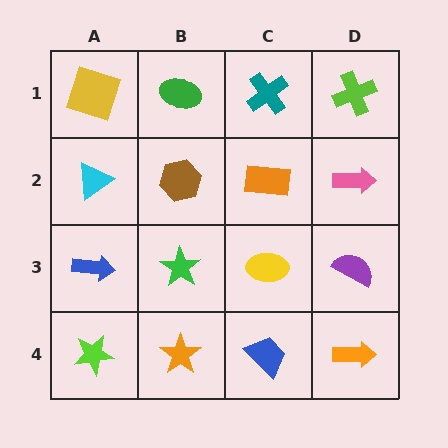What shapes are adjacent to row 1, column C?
An orange rectangle (row 2, column C), a green ellipse (row 1, column B), a lime cross (row 1, column D).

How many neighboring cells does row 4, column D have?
2.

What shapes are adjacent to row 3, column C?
An orange rectangle (row 2, column C), a blue trapezoid (row 4, column C), a green star (row 3, column B), a purple semicircle (row 3, column D).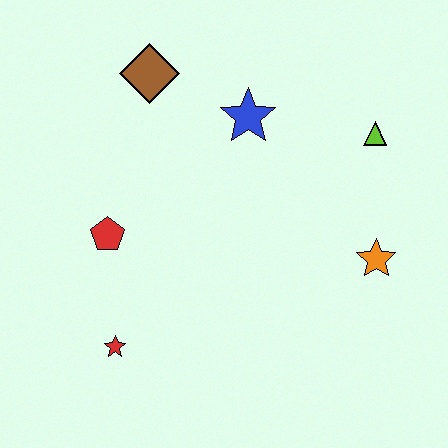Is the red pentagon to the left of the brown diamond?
Yes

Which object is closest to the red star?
The red pentagon is closest to the red star.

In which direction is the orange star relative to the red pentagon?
The orange star is to the right of the red pentagon.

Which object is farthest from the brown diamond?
The orange star is farthest from the brown diamond.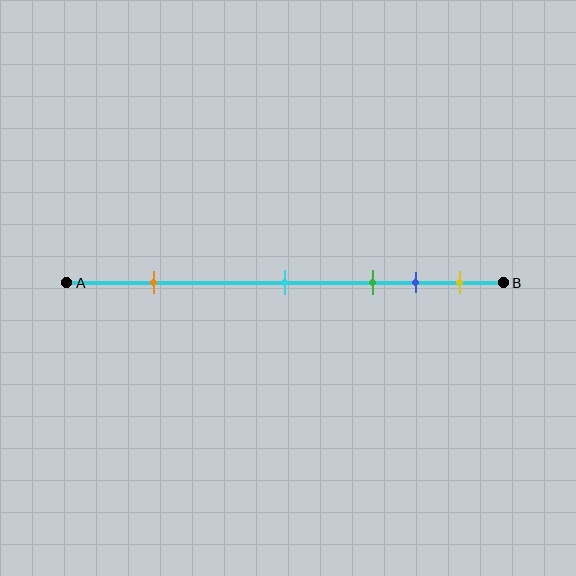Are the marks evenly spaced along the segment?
No, the marks are not evenly spaced.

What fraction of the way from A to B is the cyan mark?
The cyan mark is approximately 50% (0.5) of the way from A to B.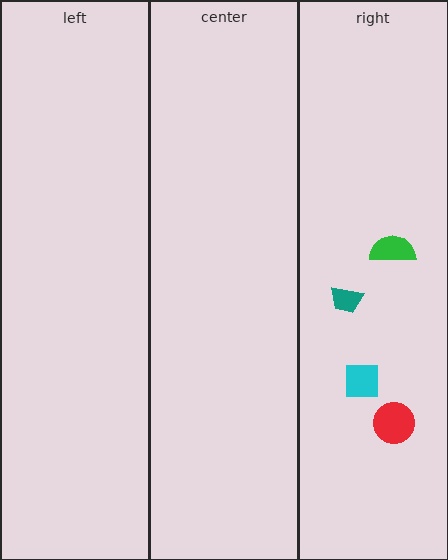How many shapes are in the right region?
4.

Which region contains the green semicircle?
The right region.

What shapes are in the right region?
The cyan square, the green semicircle, the teal trapezoid, the red circle.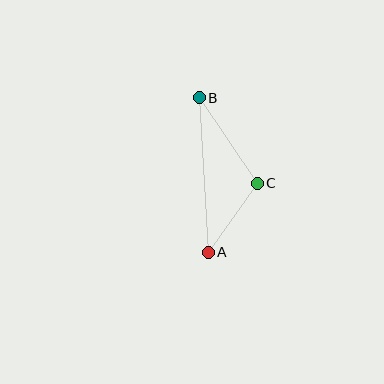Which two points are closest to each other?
Points A and C are closest to each other.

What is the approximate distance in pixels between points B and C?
The distance between B and C is approximately 104 pixels.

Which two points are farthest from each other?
Points A and B are farthest from each other.